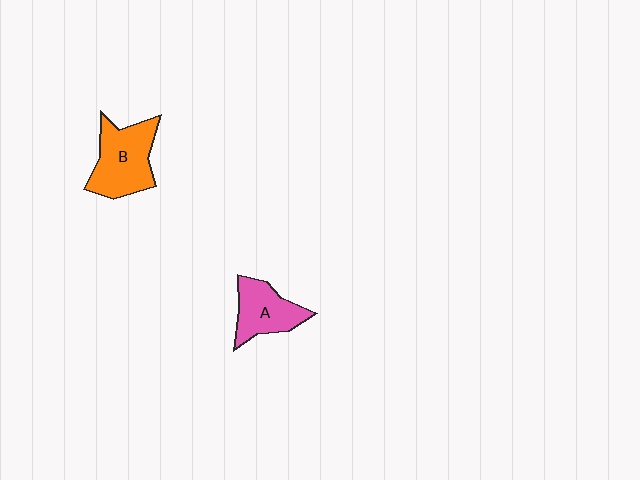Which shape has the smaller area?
Shape A (pink).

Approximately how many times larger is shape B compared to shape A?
Approximately 1.3 times.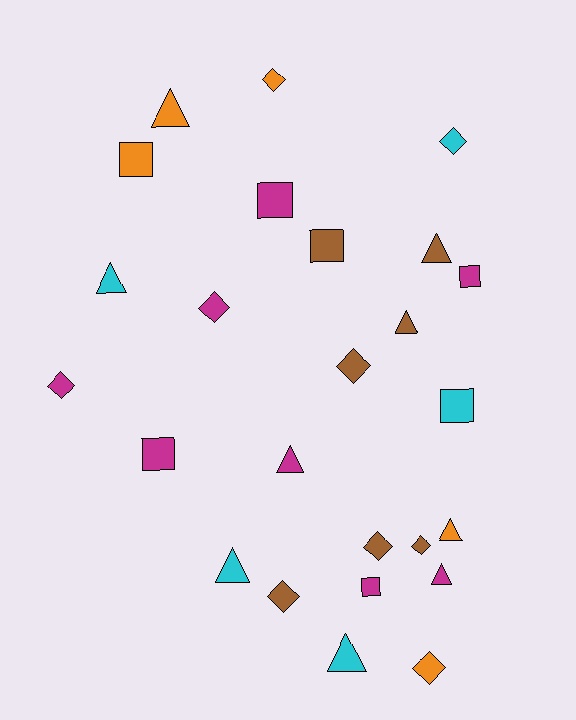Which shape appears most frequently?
Diamond, with 9 objects.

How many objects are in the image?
There are 25 objects.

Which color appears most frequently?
Magenta, with 8 objects.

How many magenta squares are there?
There are 4 magenta squares.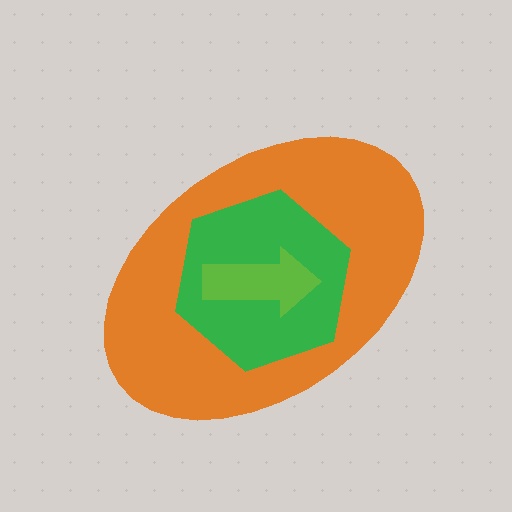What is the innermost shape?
The lime arrow.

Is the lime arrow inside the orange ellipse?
Yes.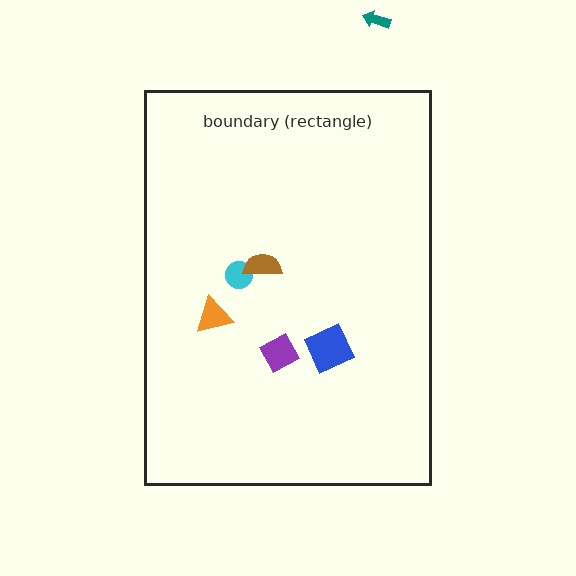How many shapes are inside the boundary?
5 inside, 1 outside.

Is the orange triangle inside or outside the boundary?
Inside.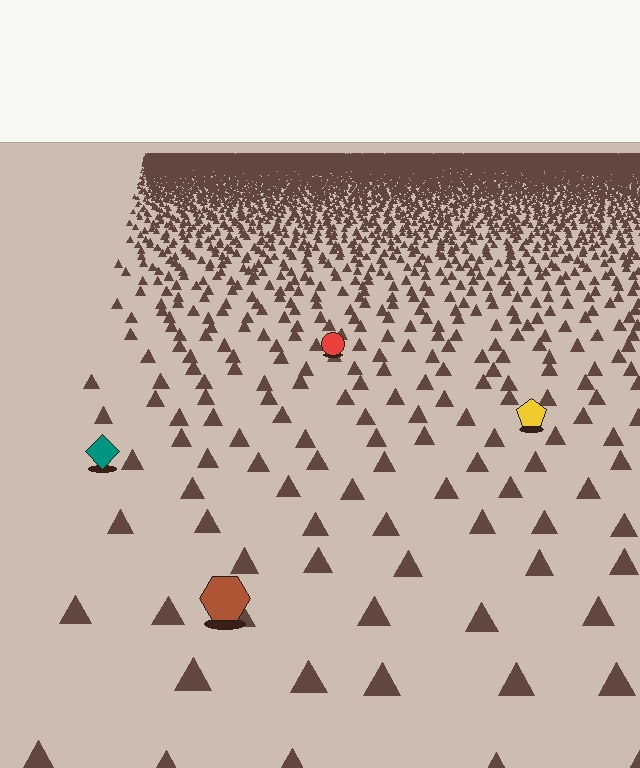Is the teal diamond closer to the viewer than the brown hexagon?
No. The brown hexagon is closer — you can tell from the texture gradient: the ground texture is coarser near it.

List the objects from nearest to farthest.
From nearest to farthest: the brown hexagon, the teal diamond, the yellow pentagon, the red circle.